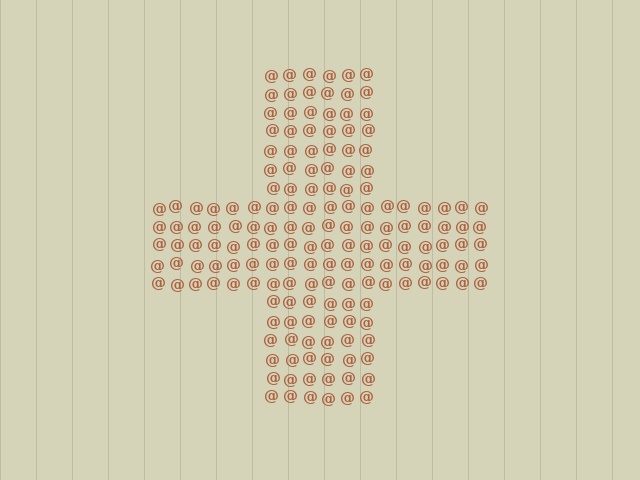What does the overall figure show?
The overall figure shows a cross.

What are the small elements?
The small elements are at signs.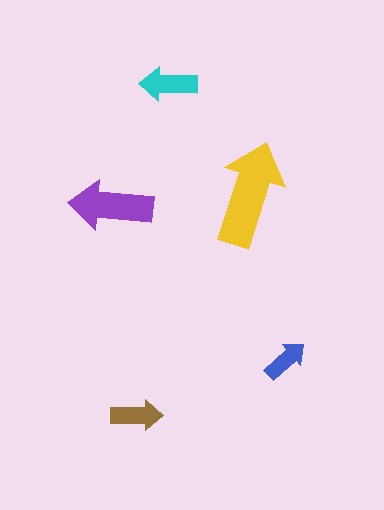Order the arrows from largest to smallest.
the yellow one, the purple one, the cyan one, the brown one, the blue one.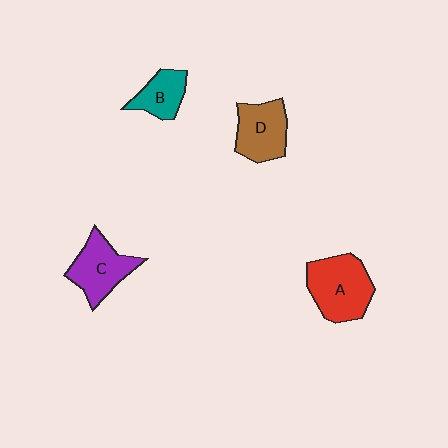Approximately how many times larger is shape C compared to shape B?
Approximately 1.5 times.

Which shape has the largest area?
Shape A (red).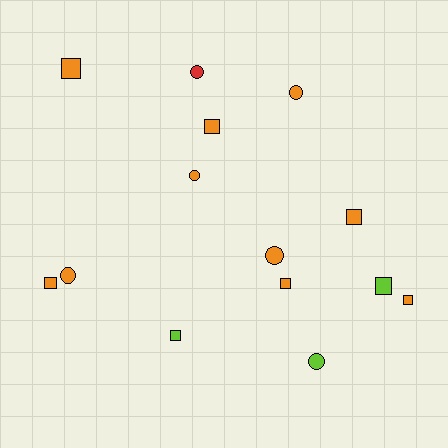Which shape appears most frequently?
Square, with 8 objects.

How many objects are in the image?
There are 14 objects.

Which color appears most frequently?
Orange, with 10 objects.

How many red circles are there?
There is 1 red circle.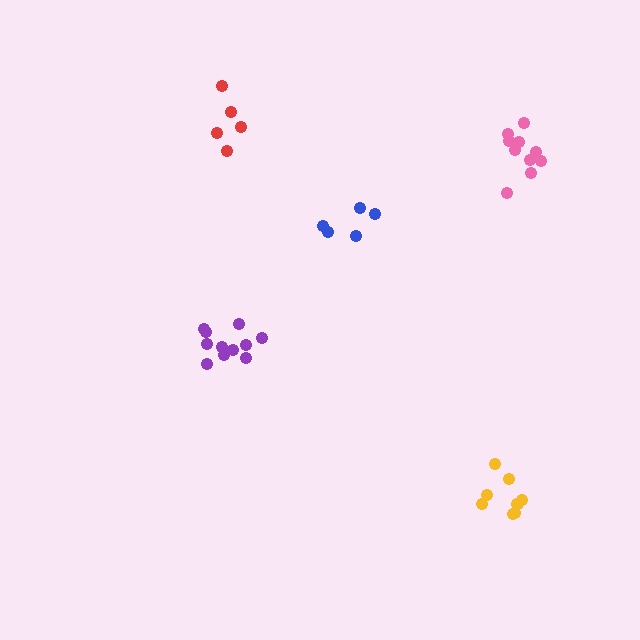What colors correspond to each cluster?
The clusters are colored: purple, blue, red, yellow, pink.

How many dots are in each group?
Group 1: 11 dots, Group 2: 5 dots, Group 3: 5 dots, Group 4: 8 dots, Group 5: 10 dots (39 total).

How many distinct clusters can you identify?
There are 5 distinct clusters.